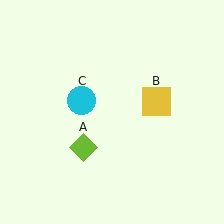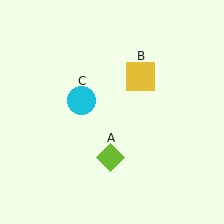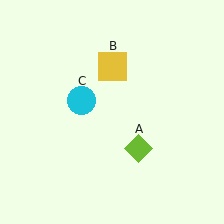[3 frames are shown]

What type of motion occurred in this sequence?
The lime diamond (object A), yellow square (object B) rotated counterclockwise around the center of the scene.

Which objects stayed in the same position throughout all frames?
Cyan circle (object C) remained stationary.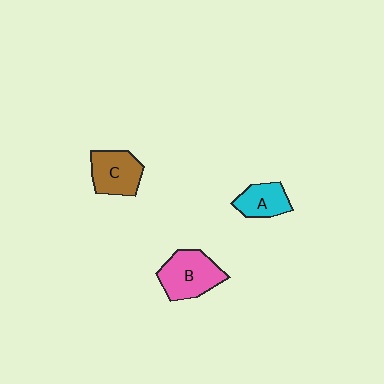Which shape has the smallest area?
Shape A (cyan).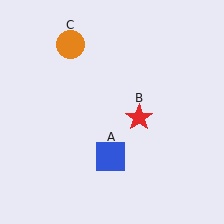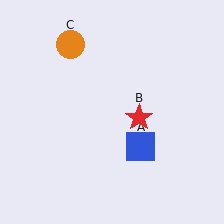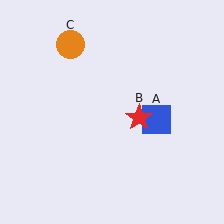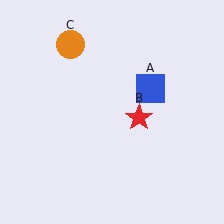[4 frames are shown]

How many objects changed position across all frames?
1 object changed position: blue square (object A).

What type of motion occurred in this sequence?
The blue square (object A) rotated counterclockwise around the center of the scene.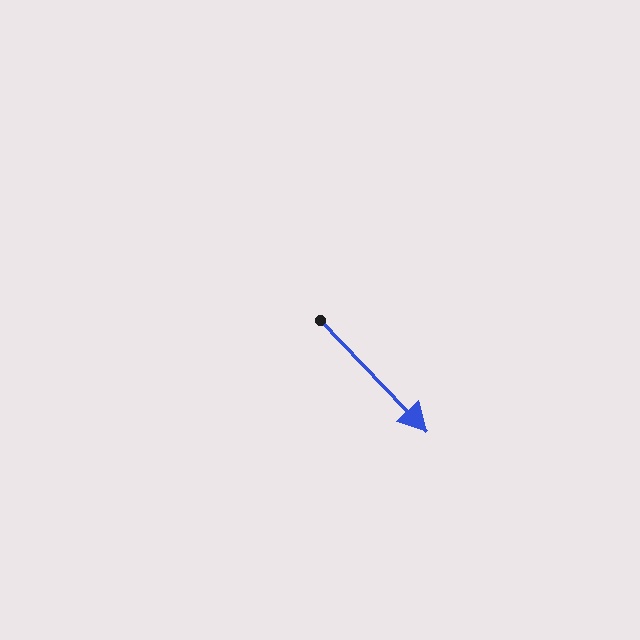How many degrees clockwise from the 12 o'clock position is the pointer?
Approximately 136 degrees.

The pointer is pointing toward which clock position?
Roughly 5 o'clock.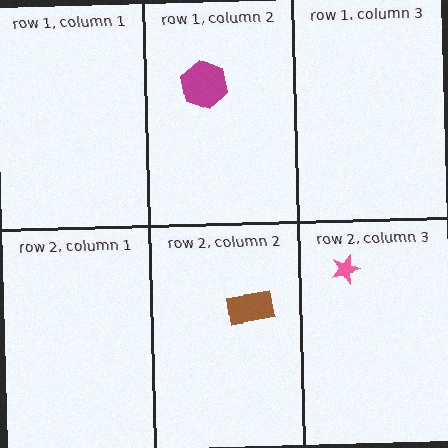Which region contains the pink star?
The row 2, column 3 region.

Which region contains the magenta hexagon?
The row 1, column 2 region.